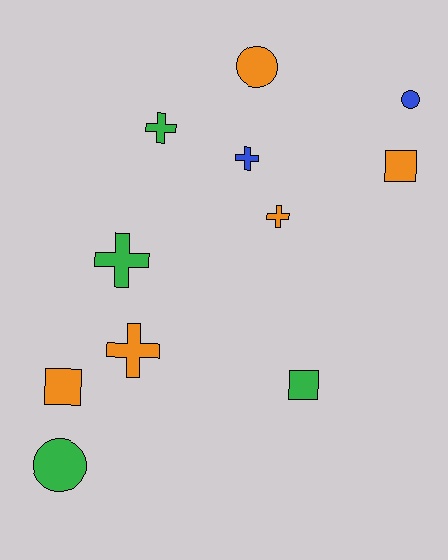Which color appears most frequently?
Orange, with 5 objects.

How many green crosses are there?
There are 2 green crosses.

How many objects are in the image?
There are 11 objects.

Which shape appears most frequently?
Cross, with 5 objects.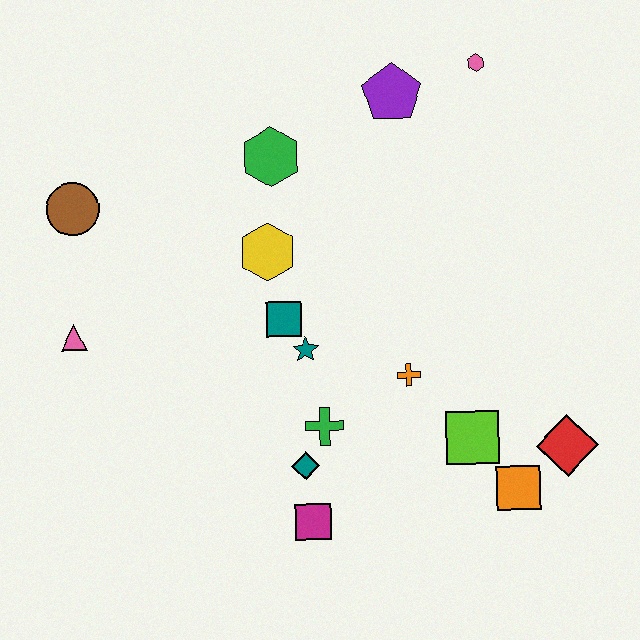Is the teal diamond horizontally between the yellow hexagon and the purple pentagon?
Yes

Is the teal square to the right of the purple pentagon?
No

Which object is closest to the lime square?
The orange square is closest to the lime square.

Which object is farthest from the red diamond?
The brown circle is farthest from the red diamond.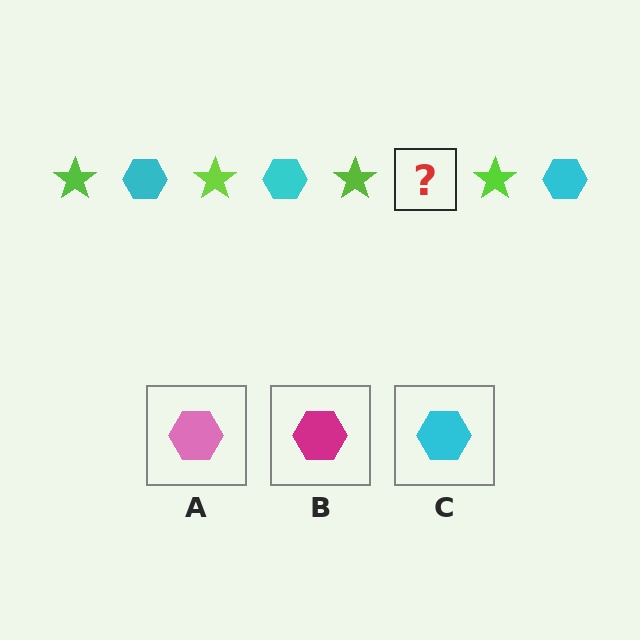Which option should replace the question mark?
Option C.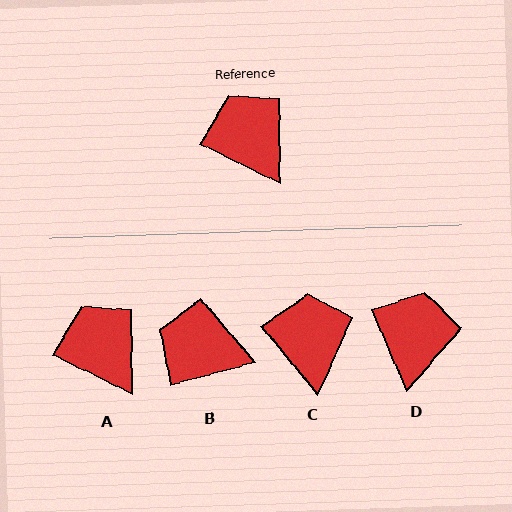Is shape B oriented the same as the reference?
No, it is off by about 41 degrees.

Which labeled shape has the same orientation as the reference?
A.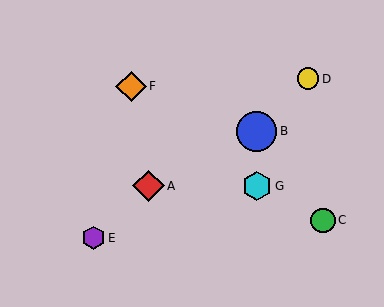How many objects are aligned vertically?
2 objects (B, G) are aligned vertically.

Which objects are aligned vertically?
Objects B, G are aligned vertically.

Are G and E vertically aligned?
No, G is at x≈257 and E is at x≈94.